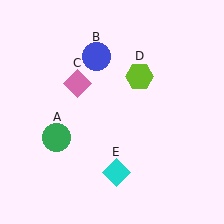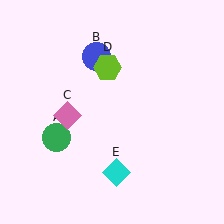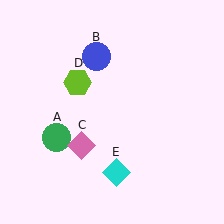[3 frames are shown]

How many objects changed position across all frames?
2 objects changed position: pink diamond (object C), lime hexagon (object D).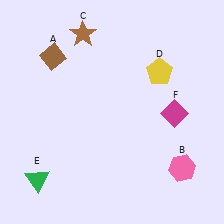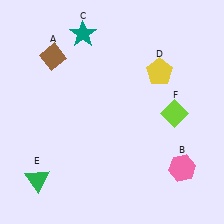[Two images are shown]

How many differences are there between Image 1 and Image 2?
There are 2 differences between the two images.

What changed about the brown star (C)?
In Image 1, C is brown. In Image 2, it changed to teal.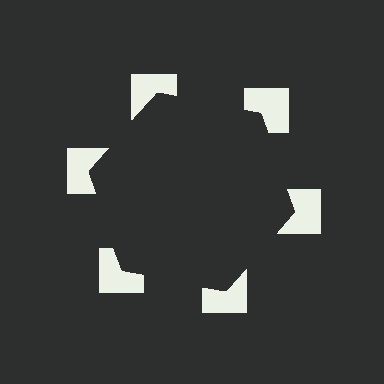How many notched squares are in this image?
There are 6 — one at each vertex of the illusory hexagon.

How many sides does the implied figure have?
6 sides.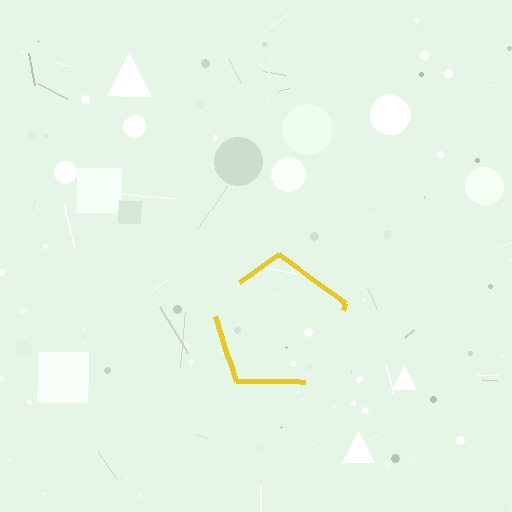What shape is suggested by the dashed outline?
The dashed outline suggests a pentagon.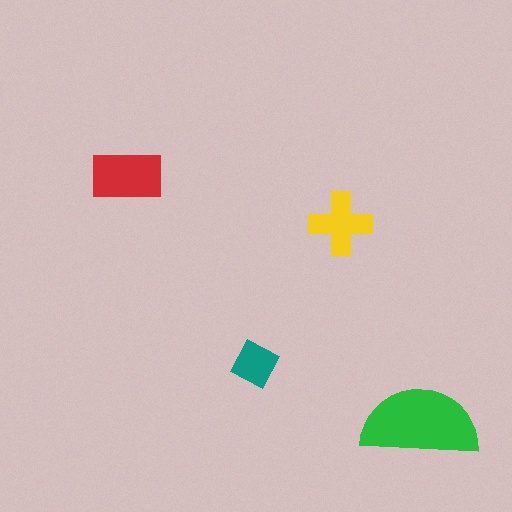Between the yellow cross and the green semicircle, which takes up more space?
The green semicircle.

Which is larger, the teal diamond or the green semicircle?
The green semicircle.